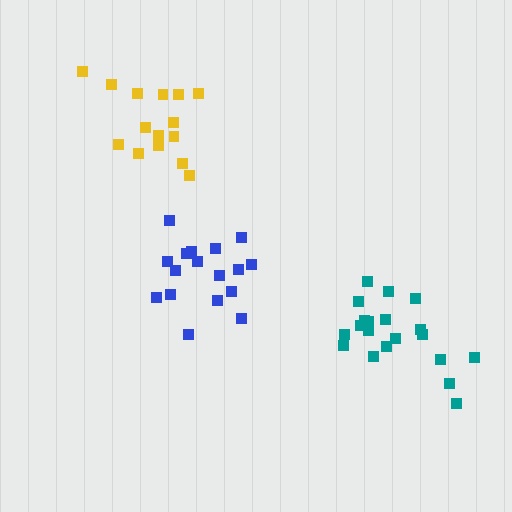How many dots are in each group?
Group 1: 15 dots, Group 2: 17 dots, Group 3: 20 dots (52 total).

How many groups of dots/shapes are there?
There are 3 groups.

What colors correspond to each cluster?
The clusters are colored: yellow, blue, teal.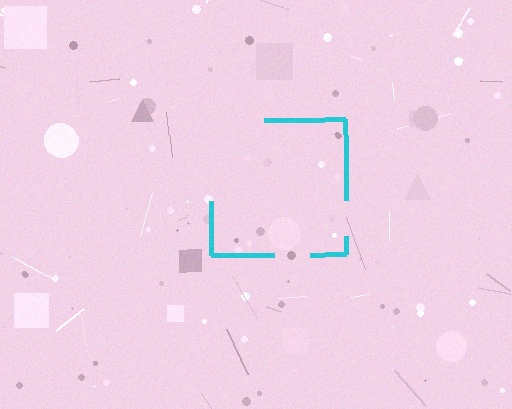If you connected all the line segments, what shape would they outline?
They would outline a square.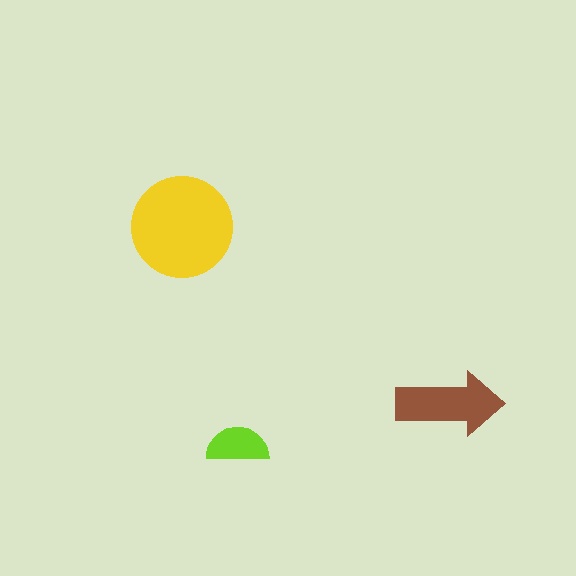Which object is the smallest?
The lime semicircle.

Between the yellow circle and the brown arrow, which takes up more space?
The yellow circle.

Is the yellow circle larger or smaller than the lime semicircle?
Larger.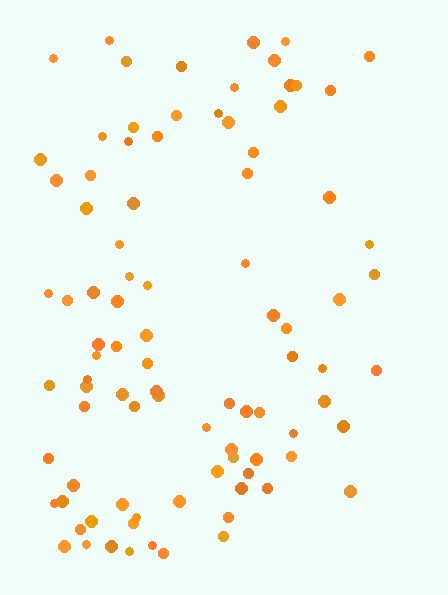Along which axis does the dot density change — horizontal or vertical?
Horizontal.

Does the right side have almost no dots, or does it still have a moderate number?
Still a moderate number, just noticeably fewer than the left.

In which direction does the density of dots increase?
From right to left, with the left side densest.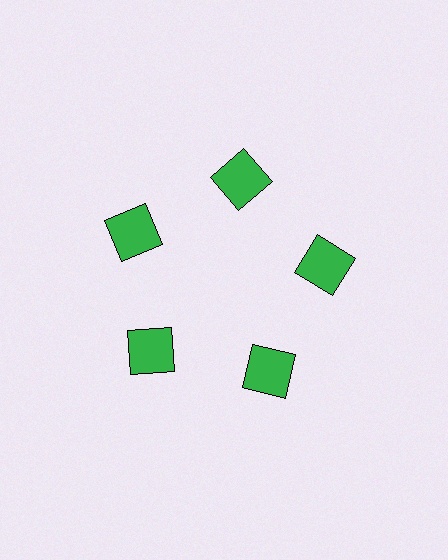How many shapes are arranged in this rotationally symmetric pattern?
There are 5 shapes, arranged in 5 groups of 1.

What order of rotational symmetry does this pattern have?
This pattern has 5-fold rotational symmetry.